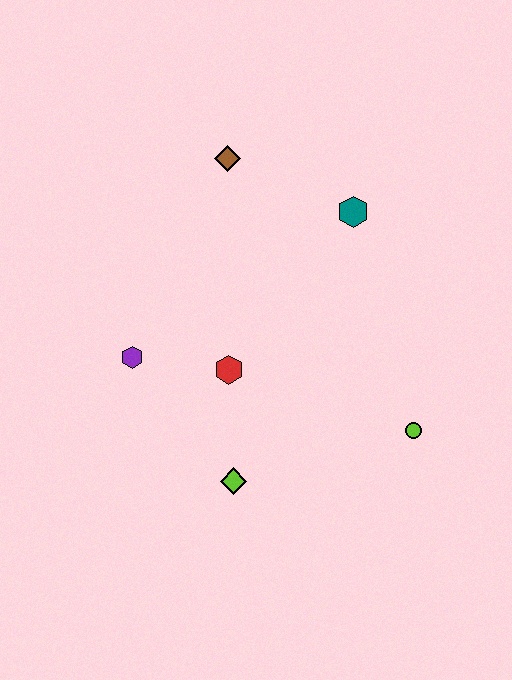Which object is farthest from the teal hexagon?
The lime diamond is farthest from the teal hexagon.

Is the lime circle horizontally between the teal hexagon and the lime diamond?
No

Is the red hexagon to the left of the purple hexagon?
No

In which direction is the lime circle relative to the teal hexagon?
The lime circle is below the teal hexagon.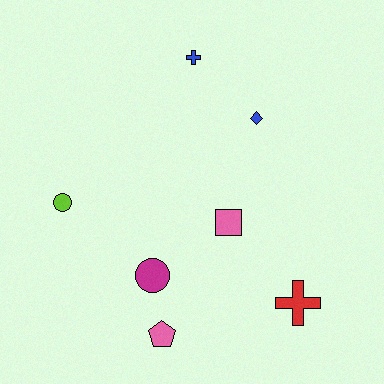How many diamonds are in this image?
There is 1 diamond.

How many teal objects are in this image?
There are no teal objects.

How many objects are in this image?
There are 7 objects.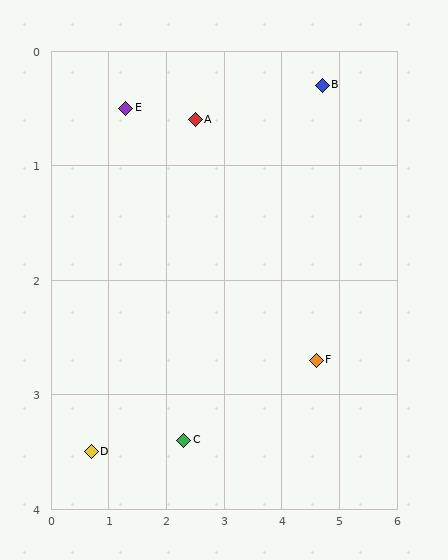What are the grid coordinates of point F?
Point F is at approximately (4.6, 2.7).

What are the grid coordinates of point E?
Point E is at approximately (1.3, 0.5).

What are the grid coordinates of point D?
Point D is at approximately (0.7, 3.5).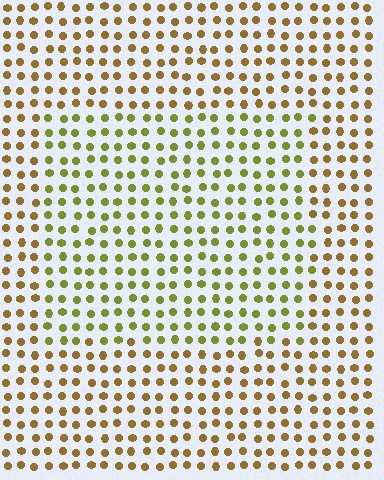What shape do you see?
I see a rectangle.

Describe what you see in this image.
The image is filled with small brown elements in a uniform arrangement. A rectangle-shaped region is visible where the elements are tinted to a slightly different hue, forming a subtle color boundary.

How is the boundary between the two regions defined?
The boundary is defined purely by a slight shift in hue (about 36 degrees). Spacing, size, and orientation are identical on both sides.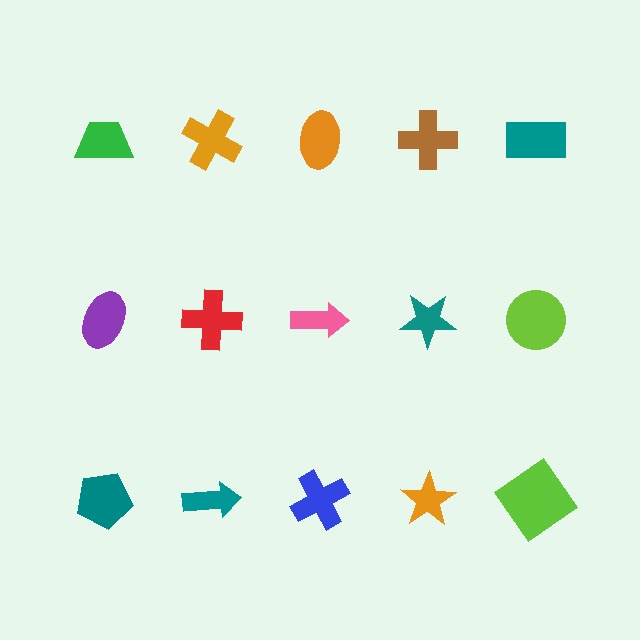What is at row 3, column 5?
A lime diamond.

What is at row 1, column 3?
An orange ellipse.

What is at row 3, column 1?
A teal pentagon.